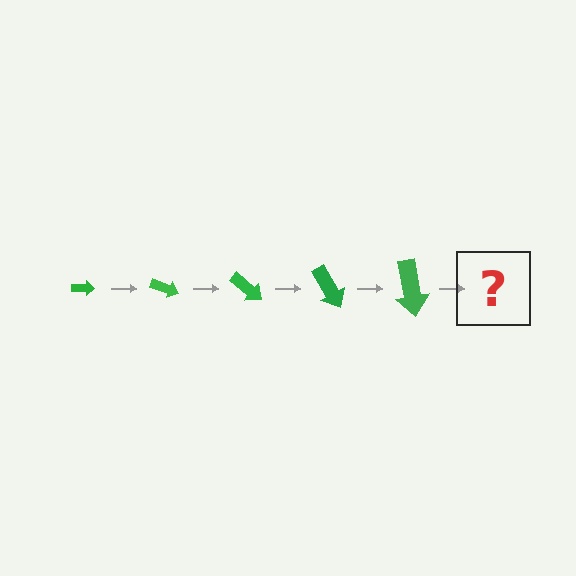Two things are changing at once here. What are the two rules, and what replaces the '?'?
The two rules are that the arrow grows larger each step and it rotates 20 degrees each step. The '?' should be an arrow, larger than the previous one and rotated 100 degrees from the start.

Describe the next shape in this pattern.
It should be an arrow, larger than the previous one and rotated 100 degrees from the start.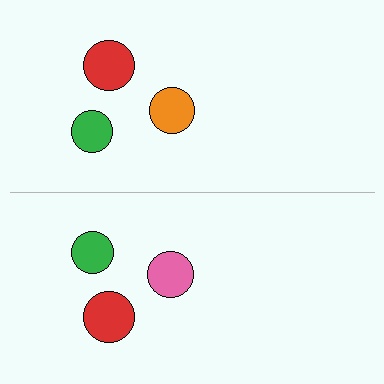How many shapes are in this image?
There are 6 shapes in this image.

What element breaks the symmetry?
The pink circle on the bottom side breaks the symmetry — its mirror counterpart is orange.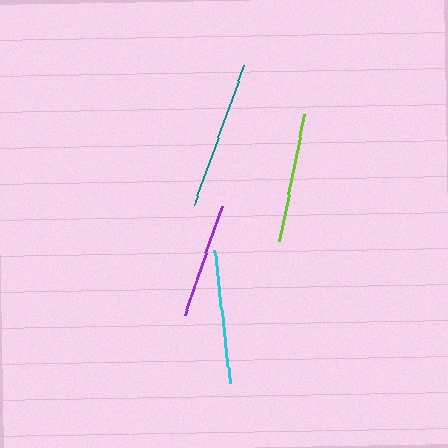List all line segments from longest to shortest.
From longest to shortest: teal, cyan, lime, purple.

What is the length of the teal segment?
The teal segment is approximately 148 pixels long.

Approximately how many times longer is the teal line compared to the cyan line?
The teal line is approximately 1.1 times the length of the cyan line.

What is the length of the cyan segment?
The cyan segment is approximately 134 pixels long.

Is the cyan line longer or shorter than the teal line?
The teal line is longer than the cyan line.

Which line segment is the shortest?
The purple line is the shortest at approximately 115 pixels.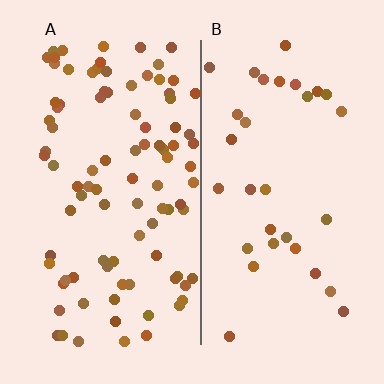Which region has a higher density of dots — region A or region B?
A (the left).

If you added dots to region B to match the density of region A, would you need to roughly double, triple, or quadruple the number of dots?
Approximately triple.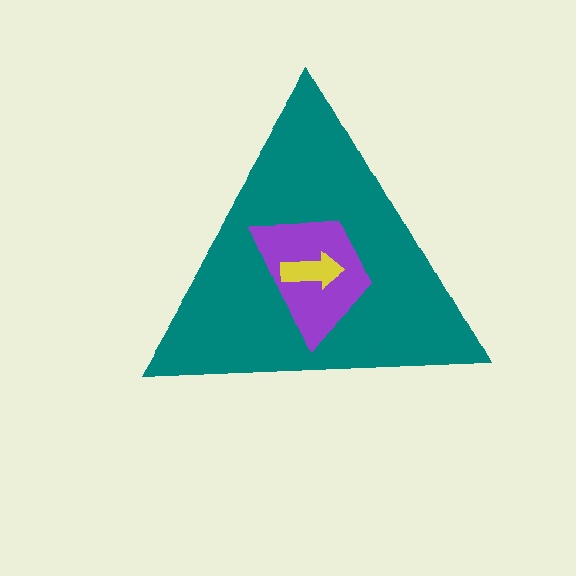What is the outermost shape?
The teal triangle.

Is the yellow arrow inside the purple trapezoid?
Yes.